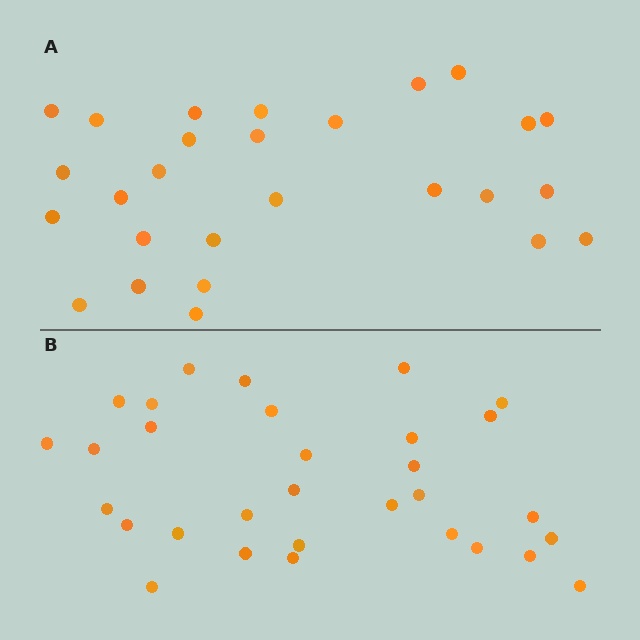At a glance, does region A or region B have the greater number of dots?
Region B (the bottom region) has more dots.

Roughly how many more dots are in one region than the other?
Region B has about 4 more dots than region A.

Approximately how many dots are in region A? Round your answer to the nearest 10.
About 30 dots. (The exact count is 27, which rounds to 30.)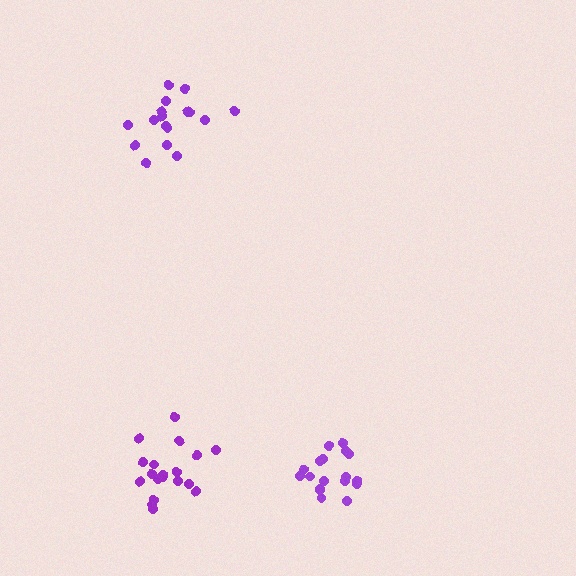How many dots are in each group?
Group 1: 19 dots, Group 2: 17 dots, Group 3: 18 dots (54 total).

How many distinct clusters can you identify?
There are 3 distinct clusters.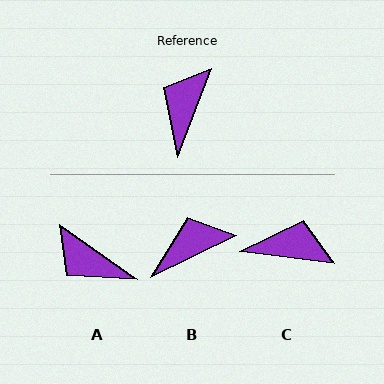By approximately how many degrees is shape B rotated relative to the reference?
Approximately 43 degrees clockwise.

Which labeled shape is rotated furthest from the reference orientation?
C, about 76 degrees away.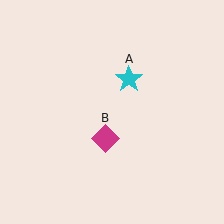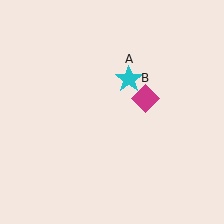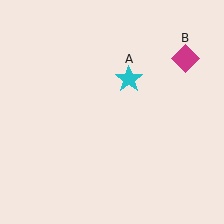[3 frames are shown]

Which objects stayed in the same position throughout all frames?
Cyan star (object A) remained stationary.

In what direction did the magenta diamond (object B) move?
The magenta diamond (object B) moved up and to the right.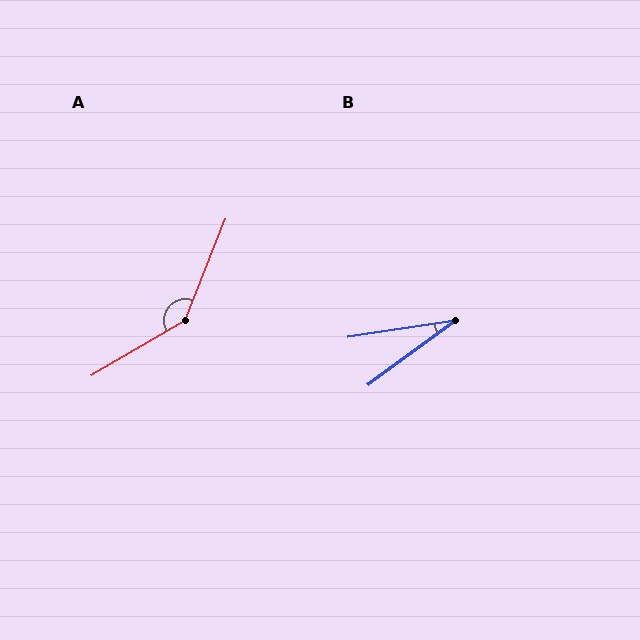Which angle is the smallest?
B, at approximately 28 degrees.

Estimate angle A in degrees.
Approximately 143 degrees.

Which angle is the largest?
A, at approximately 143 degrees.